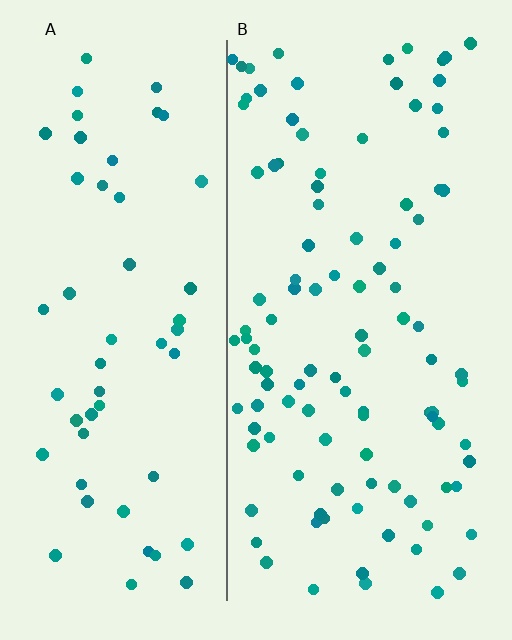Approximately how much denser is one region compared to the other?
Approximately 1.9× — region B over region A.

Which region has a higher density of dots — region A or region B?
B (the right).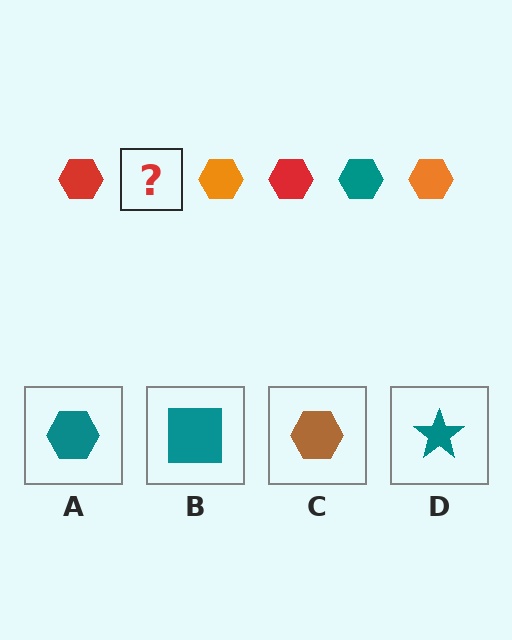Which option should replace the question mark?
Option A.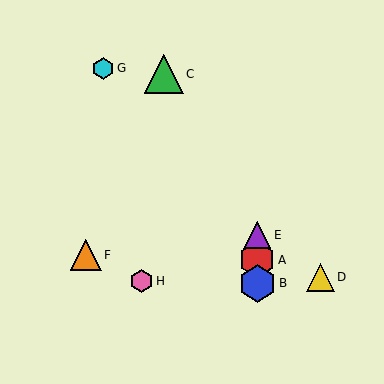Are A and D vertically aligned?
No, A is at x≈257 and D is at x≈321.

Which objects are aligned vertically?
Objects A, B, E are aligned vertically.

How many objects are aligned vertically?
3 objects (A, B, E) are aligned vertically.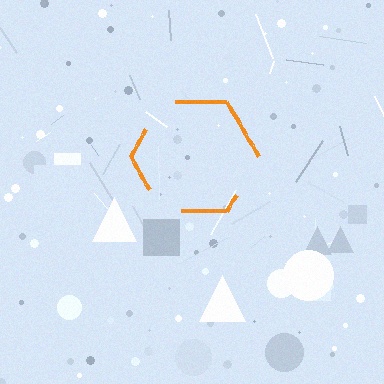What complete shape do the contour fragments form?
The contour fragments form a hexagon.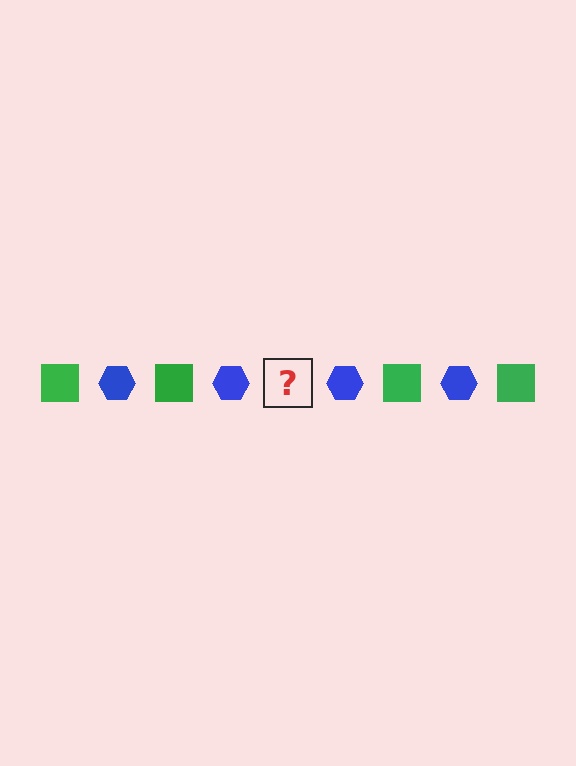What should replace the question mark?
The question mark should be replaced with a green square.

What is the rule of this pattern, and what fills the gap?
The rule is that the pattern alternates between green square and blue hexagon. The gap should be filled with a green square.